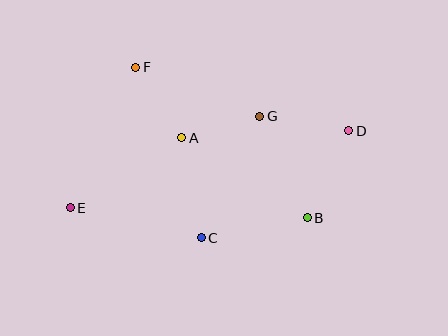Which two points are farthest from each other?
Points D and E are farthest from each other.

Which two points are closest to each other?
Points A and G are closest to each other.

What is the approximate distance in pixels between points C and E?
The distance between C and E is approximately 134 pixels.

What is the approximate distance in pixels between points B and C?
The distance between B and C is approximately 108 pixels.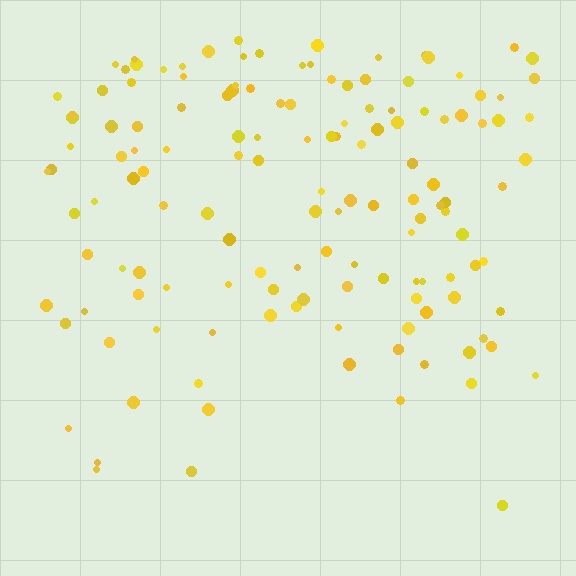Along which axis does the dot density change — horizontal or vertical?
Vertical.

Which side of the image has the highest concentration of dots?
The top.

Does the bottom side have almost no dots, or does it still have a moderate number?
Still a moderate number, just noticeably fewer than the top.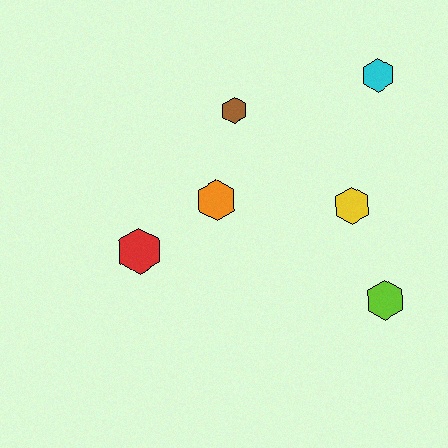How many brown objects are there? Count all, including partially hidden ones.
There is 1 brown object.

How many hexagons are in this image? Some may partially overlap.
There are 6 hexagons.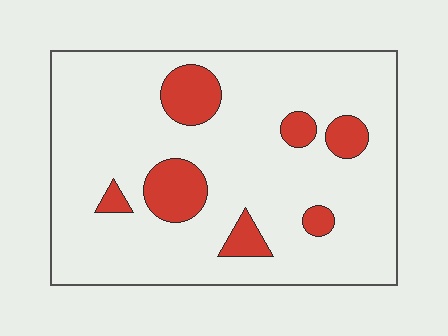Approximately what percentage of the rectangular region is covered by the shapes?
Approximately 15%.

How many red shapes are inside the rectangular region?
7.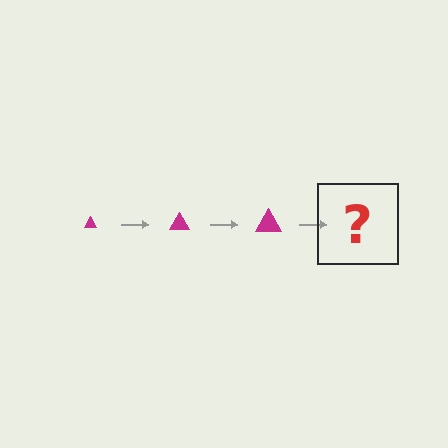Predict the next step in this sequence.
The next step is a magenta triangle, larger than the previous one.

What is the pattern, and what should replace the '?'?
The pattern is that the triangle gets progressively larger each step. The '?' should be a magenta triangle, larger than the previous one.